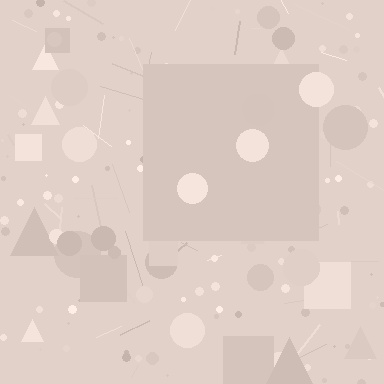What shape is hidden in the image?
A square is hidden in the image.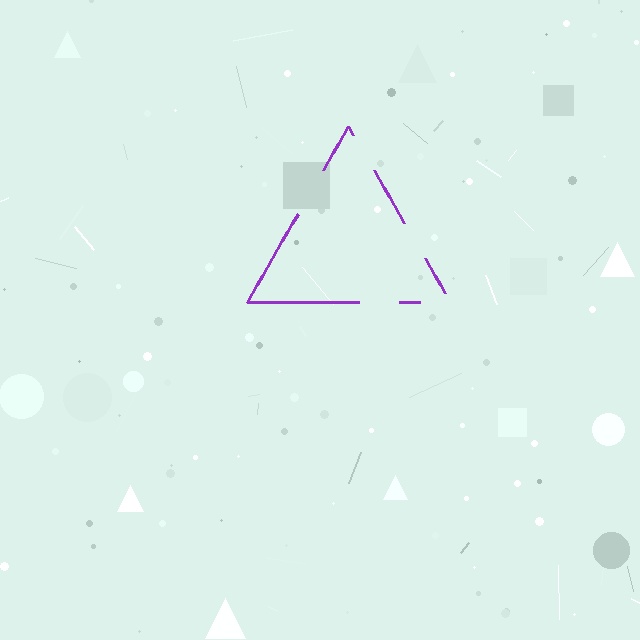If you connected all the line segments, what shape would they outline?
They would outline a triangle.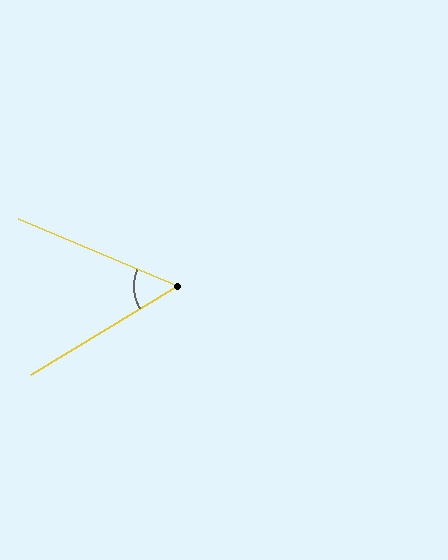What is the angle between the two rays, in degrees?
Approximately 54 degrees.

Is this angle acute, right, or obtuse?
It is acute.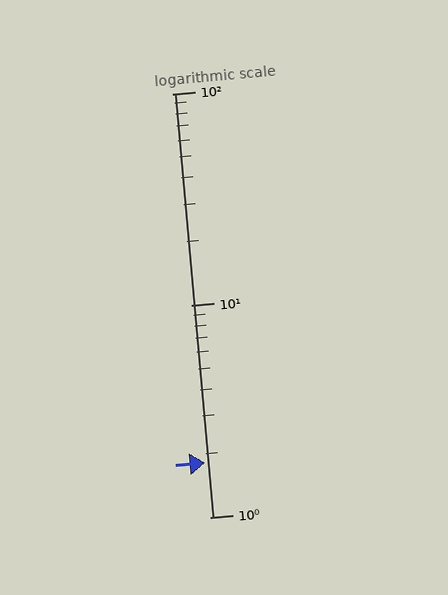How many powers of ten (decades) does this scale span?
The scale spans 2 decades, from 1 to 100.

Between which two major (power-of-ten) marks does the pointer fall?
The pointer is between 1 and 10.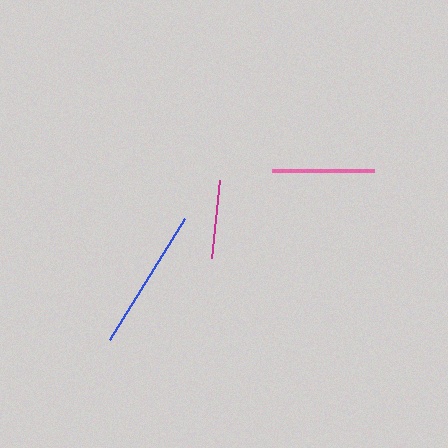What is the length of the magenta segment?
The magenta segment is approximately 78 pixels long.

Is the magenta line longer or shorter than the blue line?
The blue line is longer than the magenta line.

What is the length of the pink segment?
The pink segment is approximately 102 pixels long.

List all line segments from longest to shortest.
From longest to shortest: blue, pink, magenta.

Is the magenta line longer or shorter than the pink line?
The pink line is longer than the magenta line.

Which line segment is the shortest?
The magenta line is the shortest at approximately 78 pixels.